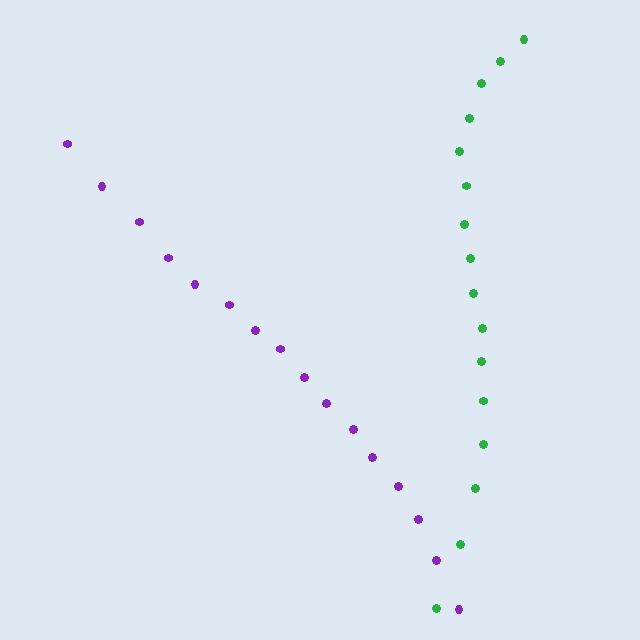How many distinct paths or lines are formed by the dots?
There are 2 distinct paths.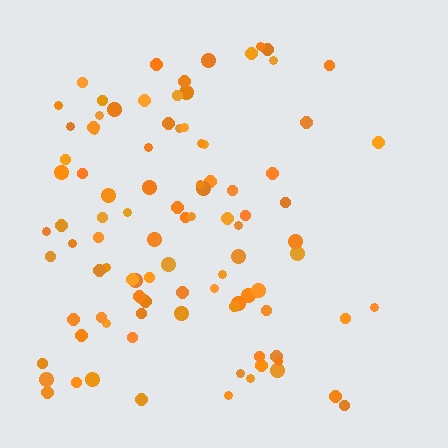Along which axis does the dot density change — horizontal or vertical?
Horizontal.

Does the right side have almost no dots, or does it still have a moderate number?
Still a moderate number, just noticeably fewer than the left.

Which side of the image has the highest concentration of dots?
The left.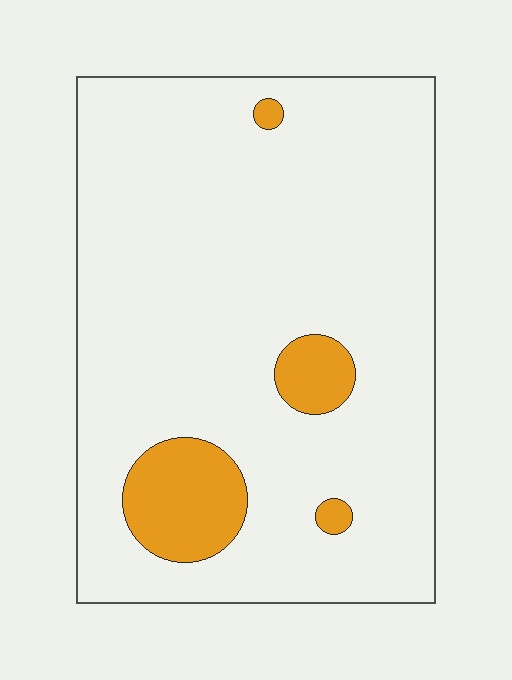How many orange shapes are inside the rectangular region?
4.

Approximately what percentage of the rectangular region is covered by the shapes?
Approximately 10%.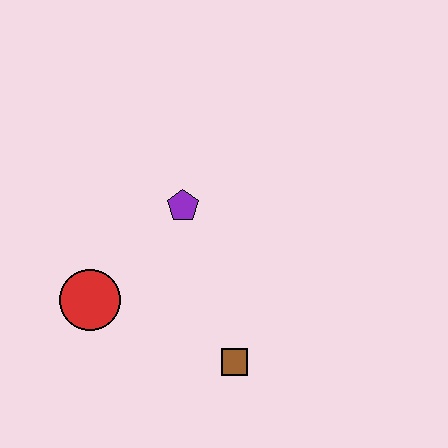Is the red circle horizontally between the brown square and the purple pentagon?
No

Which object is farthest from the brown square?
The purple pentagon is farthest from the brown square.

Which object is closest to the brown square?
The red circle is closest to the brown square.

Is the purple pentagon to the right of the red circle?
Yes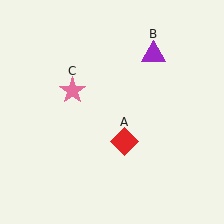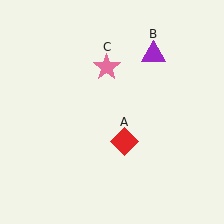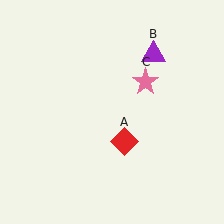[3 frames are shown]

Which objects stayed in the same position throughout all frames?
Red diamond (object A) and purple triangle (object B) remained stationary.